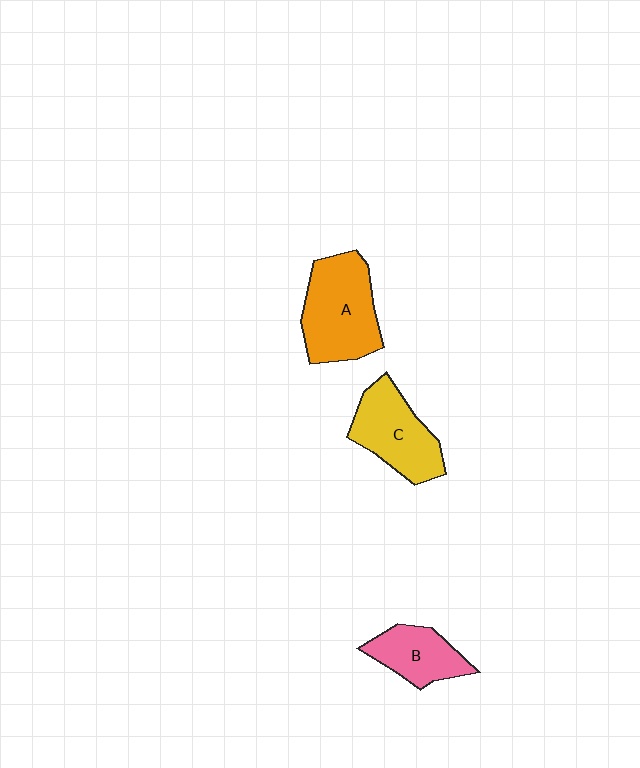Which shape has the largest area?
Shape A (orange).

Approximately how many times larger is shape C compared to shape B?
Approximately 1.4 times.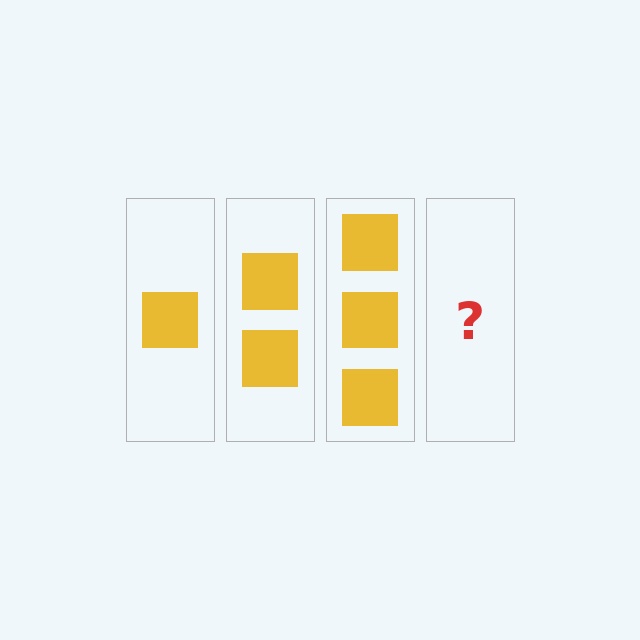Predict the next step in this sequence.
The next step is 4 squares.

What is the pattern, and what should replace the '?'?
The pattern is that each step adds one more square. The '?' should be 4 squares.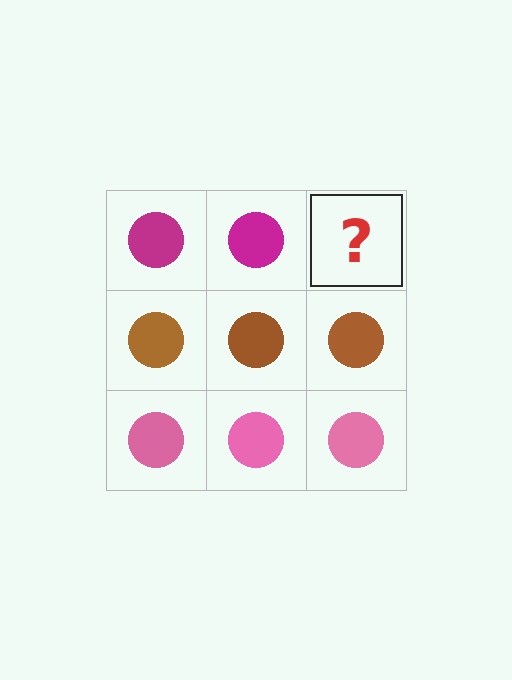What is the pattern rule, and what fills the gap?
The rule is that each row has a consistent color. The gap should be filled with a magenta circle.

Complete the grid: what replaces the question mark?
The question mark should be replaced with a magenta circle.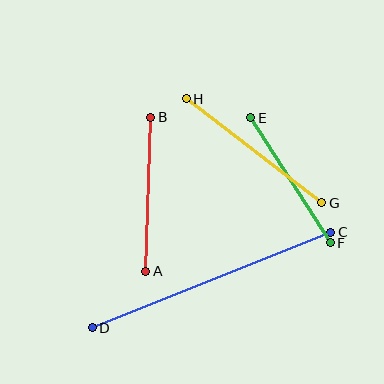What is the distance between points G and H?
The distance is approximately 171 pixels.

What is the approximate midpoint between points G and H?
The midpoint is at approximately (254, 151) pixels.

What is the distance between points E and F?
The distance is approximately 148 pixels.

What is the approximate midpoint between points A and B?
The midpoint is at approximately (148, 194) pixels.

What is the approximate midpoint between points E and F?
The midpoint is at approximately (291, 180) pixels.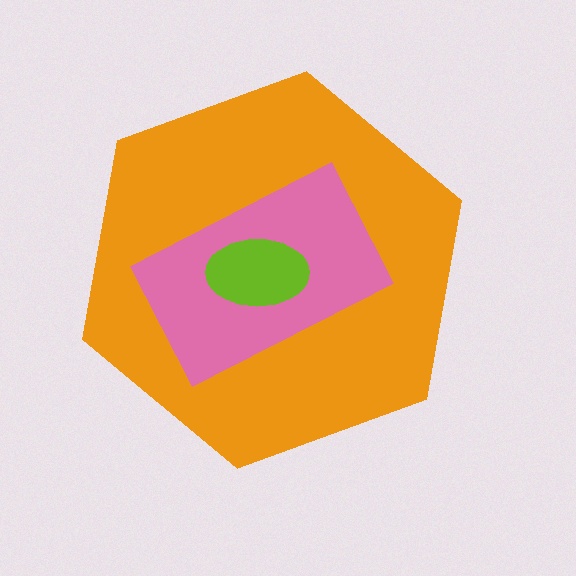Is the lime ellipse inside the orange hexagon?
Yes.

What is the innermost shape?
The lime ellipse.